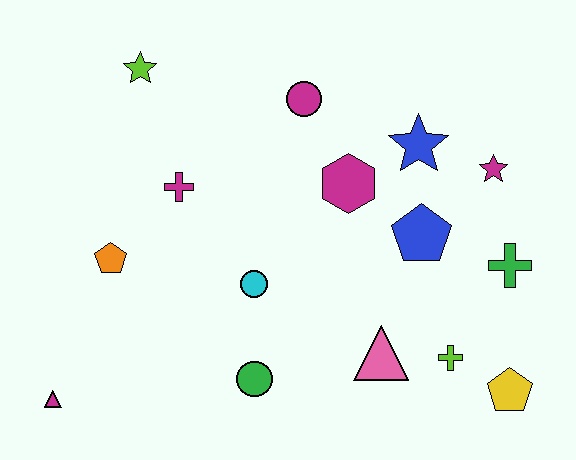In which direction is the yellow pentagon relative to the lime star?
The yellow pentagon is to the right of the lime star.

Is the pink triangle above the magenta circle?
No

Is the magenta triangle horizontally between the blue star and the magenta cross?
No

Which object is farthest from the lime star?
The yellow pentagon is farthest from the lime star.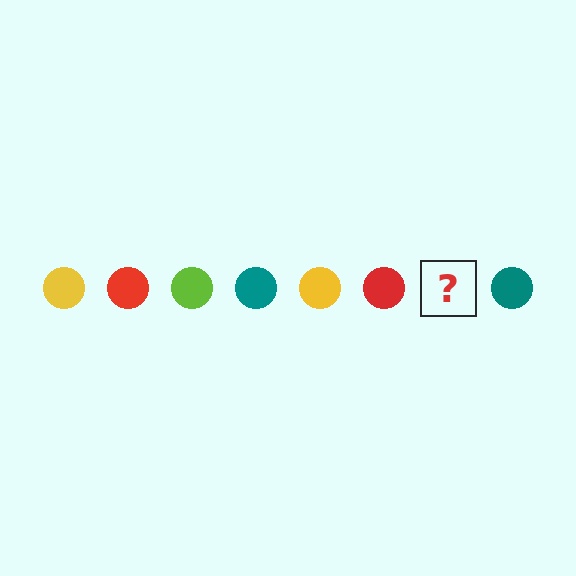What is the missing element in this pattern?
The missing element is a lime circle.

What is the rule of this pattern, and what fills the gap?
The rule is that the pattern cycles through yellow, red, lime, teal circles. The gap should be filled with a lime circle.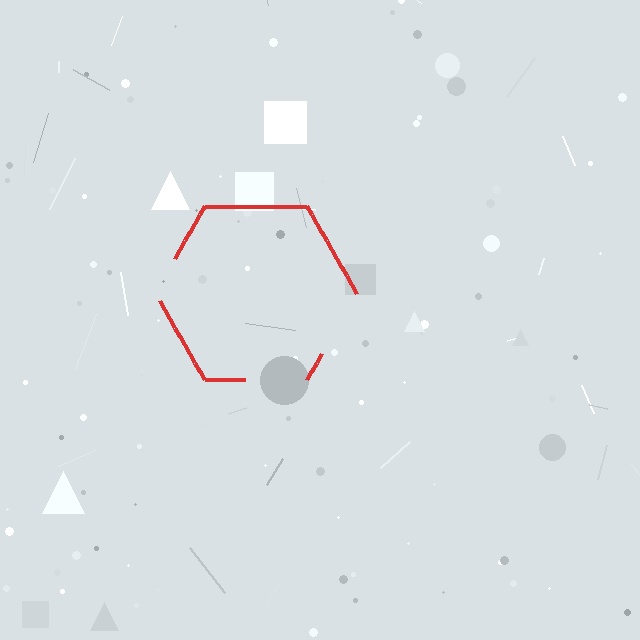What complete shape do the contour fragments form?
The contour fragments form a hexagon.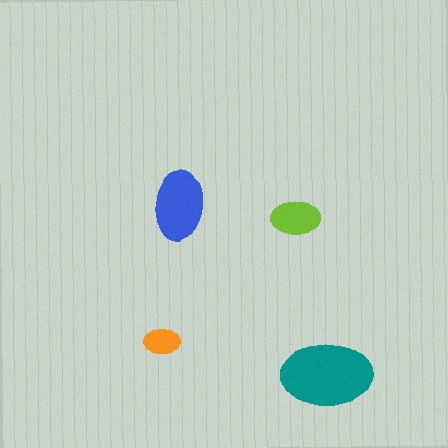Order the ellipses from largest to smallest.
the teal one, the blue one, the lime one, the orange one.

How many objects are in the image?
There are 4 objects in the image.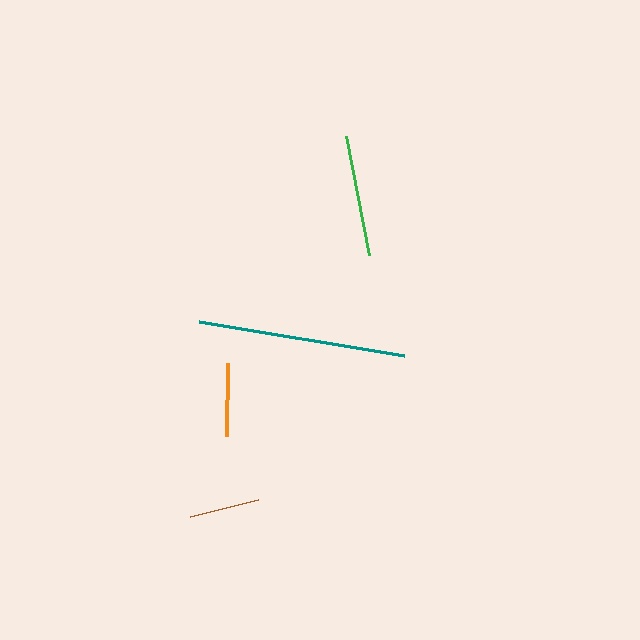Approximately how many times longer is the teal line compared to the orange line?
The teal line is approximately 2.8 times the length of the orange line.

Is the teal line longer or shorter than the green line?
The teal line is longer than the green line.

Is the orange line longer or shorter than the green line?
The green line is longer than the orange line.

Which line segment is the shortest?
The brown line is the shortest at approximately 70 pixels.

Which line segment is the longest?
The teal line is the longest at approximately 208 pixels.